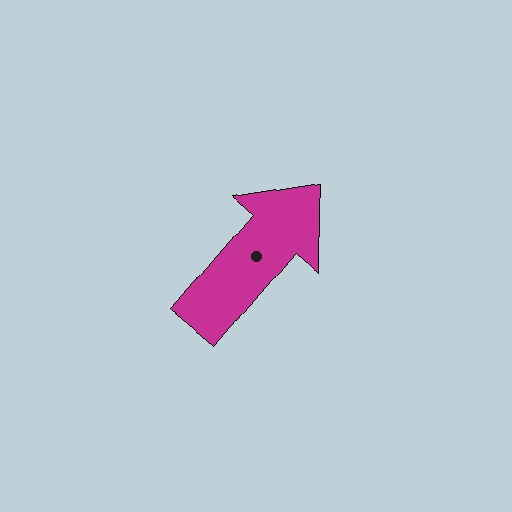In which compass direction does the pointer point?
Northeast.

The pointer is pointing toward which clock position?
Roughly 1 o'clock.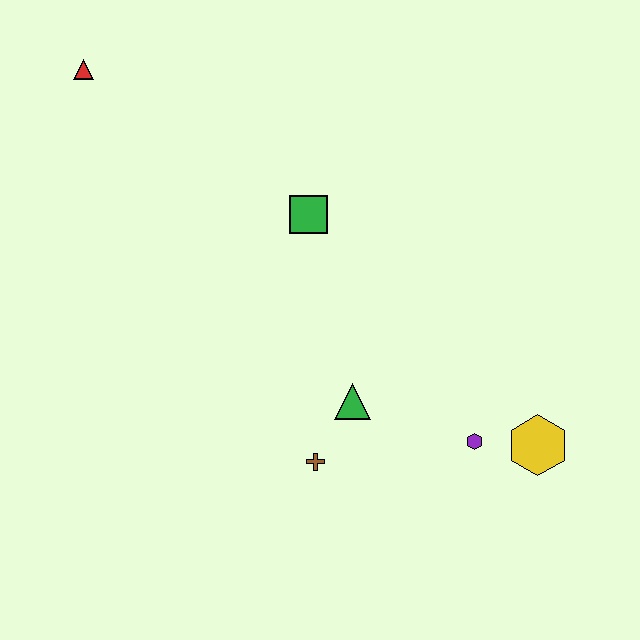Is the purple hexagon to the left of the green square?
No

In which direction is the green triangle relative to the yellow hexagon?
The green triangle is to the left of the yellow hexagon.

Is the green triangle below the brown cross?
No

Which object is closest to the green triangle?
The brown cross is closest to the green triangle.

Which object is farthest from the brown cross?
The red triangle is farthest from the brown cross.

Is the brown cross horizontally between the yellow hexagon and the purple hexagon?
No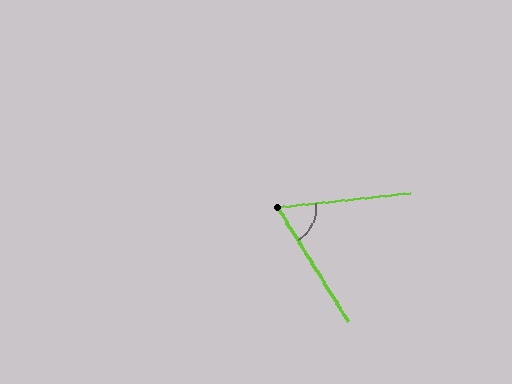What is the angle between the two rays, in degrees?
Approximately 65 degrees.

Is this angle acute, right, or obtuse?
It is acute.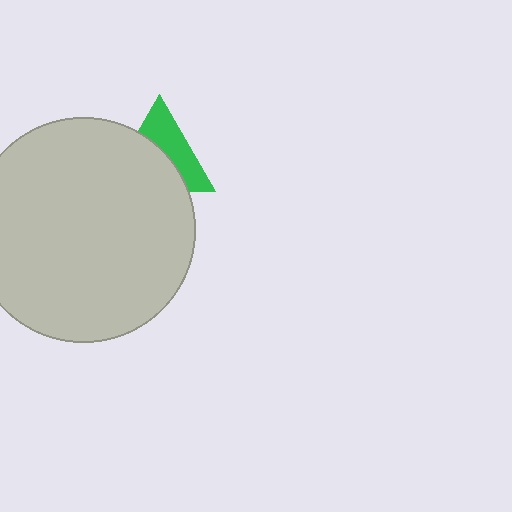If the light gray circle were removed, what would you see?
You would see the complete green triangle.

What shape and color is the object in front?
The object in front is a light gray circle.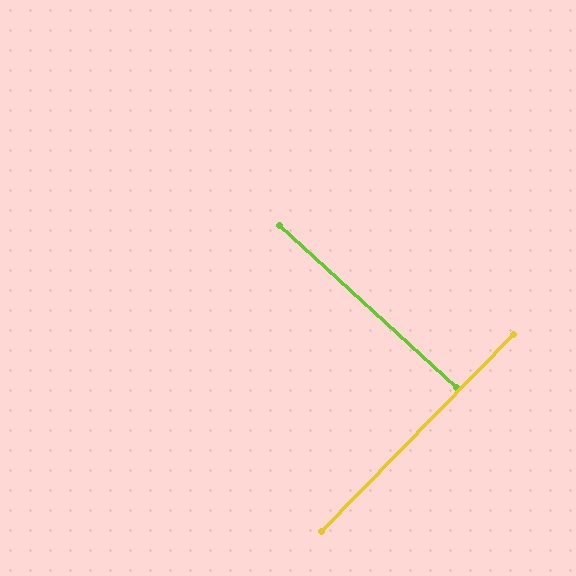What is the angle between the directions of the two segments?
Approximately 88 degrees.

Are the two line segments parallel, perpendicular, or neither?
Perpendicular — they meet at approximately 88°.